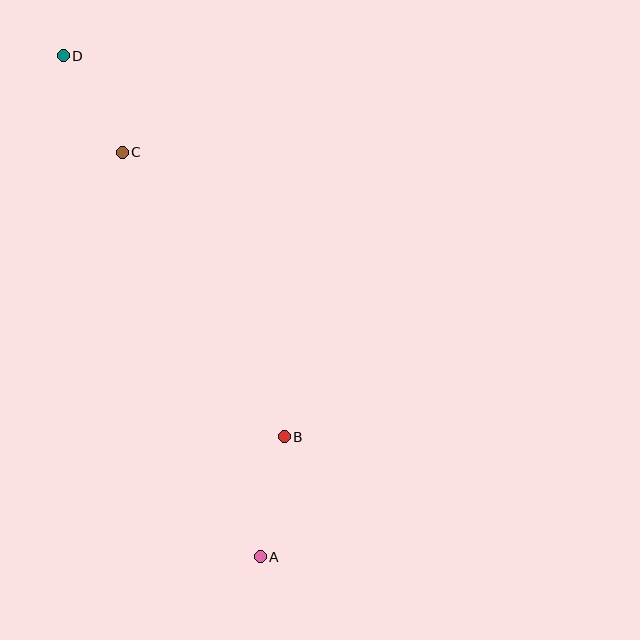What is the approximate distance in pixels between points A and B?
The distance between A and B is approximately 123 pixels.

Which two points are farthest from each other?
Points A and D are farthest from each other.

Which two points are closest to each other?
Points C and D are closest to each other.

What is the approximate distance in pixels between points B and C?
The distance between B and C is approximately 327 pixels.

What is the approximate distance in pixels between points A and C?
The distance between A and C is approximately 427 pixels.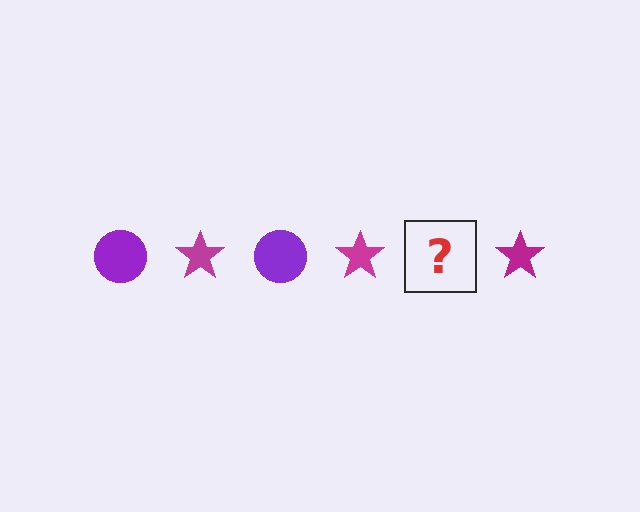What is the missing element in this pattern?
The missing element is a purple circle.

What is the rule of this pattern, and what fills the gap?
The rule is that the pattern alternates between purple circle and magenta star. The gap should be filled with a purple circle.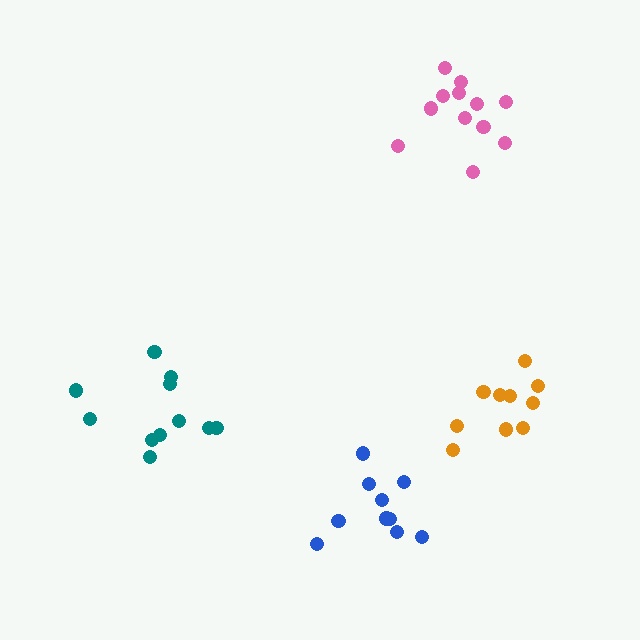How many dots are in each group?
Group 1: 12 dots, Group 2: 11 dots, Group 3: 10 dots, Group 4: 10 dots (43 total).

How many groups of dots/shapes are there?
There are 4 groups.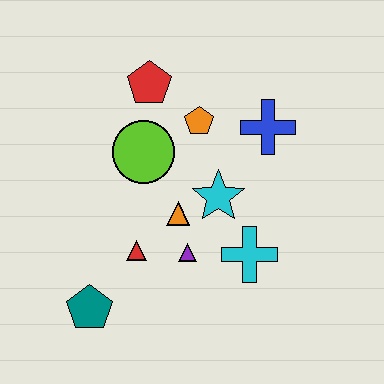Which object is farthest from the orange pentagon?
The teal pentagon is farthest from the orange pentagon.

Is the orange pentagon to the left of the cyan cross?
Yes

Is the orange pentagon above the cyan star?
Yes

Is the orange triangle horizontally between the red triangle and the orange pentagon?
Yes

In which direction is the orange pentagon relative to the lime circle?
The orange pentagon is to the right of the lime circle.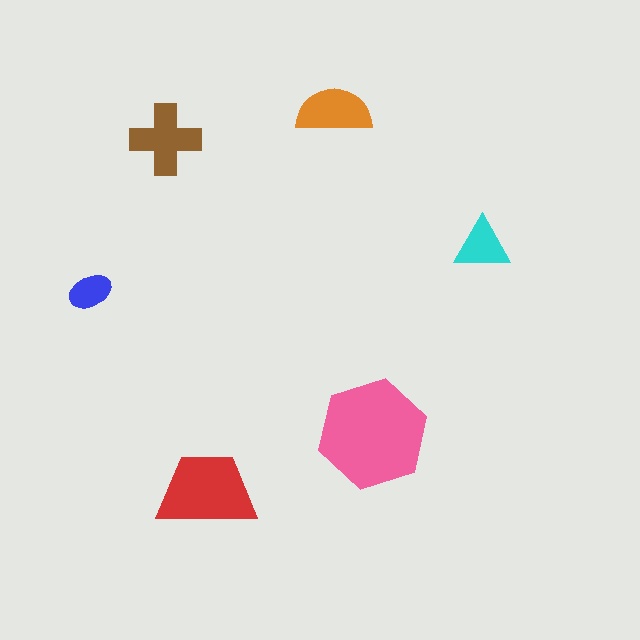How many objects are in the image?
There are 6 objects in the image.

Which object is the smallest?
The blue ellipse.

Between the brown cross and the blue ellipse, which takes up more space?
The brown cross.